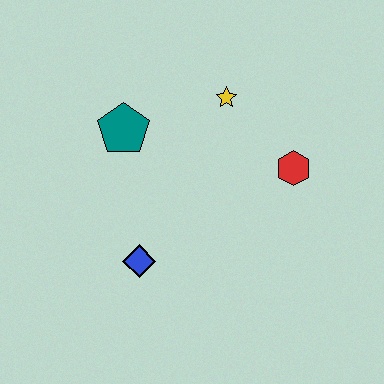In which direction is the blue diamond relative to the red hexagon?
The blue diamond is to the left of the red hexagon.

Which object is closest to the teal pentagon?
The yellow star is closest to the teal pentagon.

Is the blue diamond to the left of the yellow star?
Yes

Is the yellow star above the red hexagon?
Yes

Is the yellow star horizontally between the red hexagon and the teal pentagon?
Yes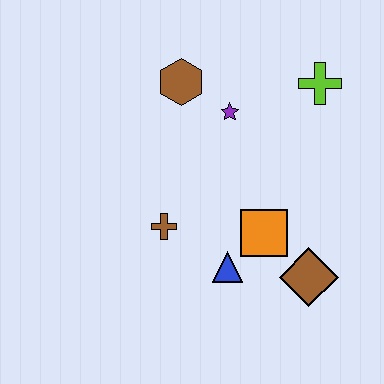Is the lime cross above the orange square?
Yes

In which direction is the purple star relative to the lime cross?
The purple star is to the left of the lime cross.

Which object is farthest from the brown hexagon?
The brown diamond is farthest from the brown hexagon.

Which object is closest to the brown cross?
The blue triangle is closest to the brown cross.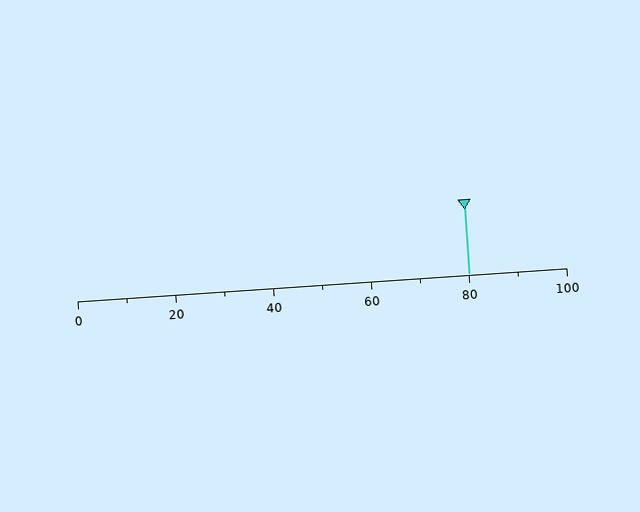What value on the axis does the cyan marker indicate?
The marker indicates approximately 80.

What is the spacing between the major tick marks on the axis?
The major ticks are spaced 20 apart.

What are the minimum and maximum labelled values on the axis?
The axis runs from 0 to 100.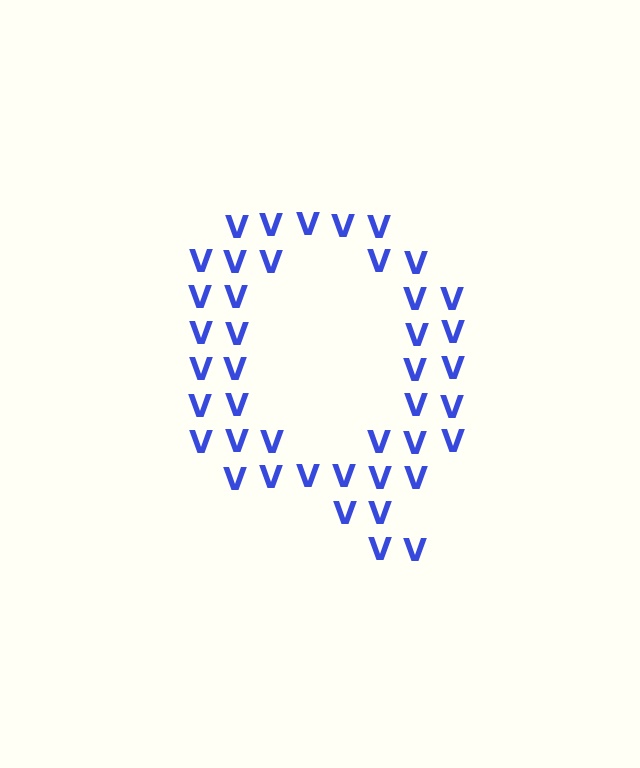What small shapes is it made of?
It is made of small letter V's.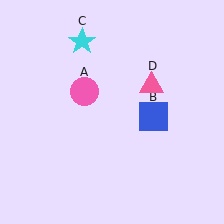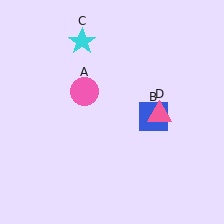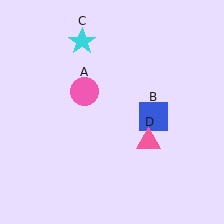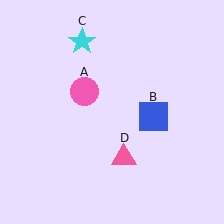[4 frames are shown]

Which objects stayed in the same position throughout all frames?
Pink circle (object A) and blue square (object B) and cyan star (object C) remained stationary.